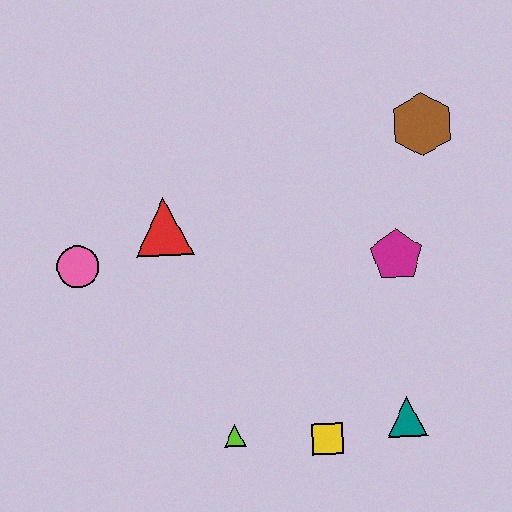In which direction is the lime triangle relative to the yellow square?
The lime triangle is to the left of the yellow square.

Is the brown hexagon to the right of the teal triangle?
Yes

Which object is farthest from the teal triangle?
The pink circle is farthest from the teal triangle.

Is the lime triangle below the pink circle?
Yes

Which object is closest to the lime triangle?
The yellow square is closest to the lime triangle.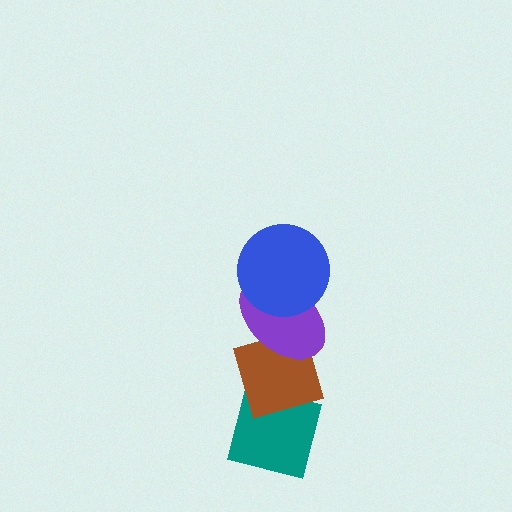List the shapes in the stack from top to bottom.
From top to bottom: the blue circle, the purple ellipse, the brown diamond, the teal square.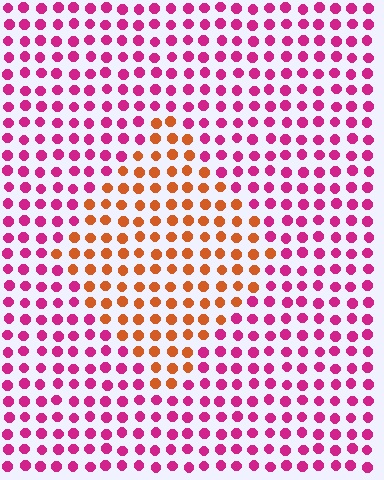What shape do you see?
I see a diamond.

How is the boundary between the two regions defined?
The boundary is defined purely by a slight shift in hue (about 55 degrees). Spacing, size, and orientation are identical on both sides.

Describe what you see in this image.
The image is filled with small magenta elements in a uniform arrangement. A diamond-shaped region is visible where the elements are tinted to a slightly different hue, forming a subtle color boundary.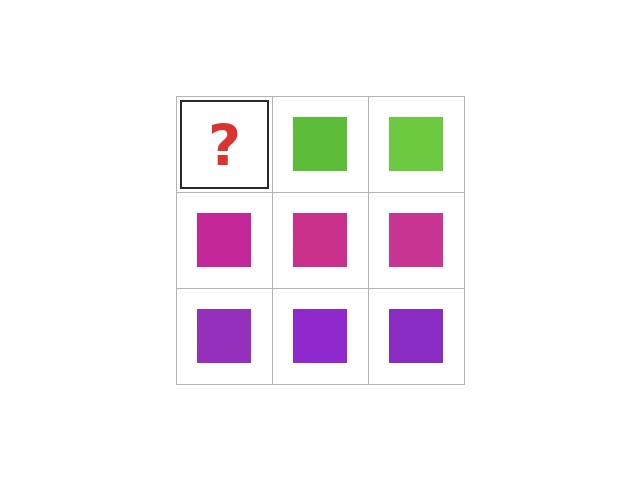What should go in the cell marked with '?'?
The missing cell should contain a lime square.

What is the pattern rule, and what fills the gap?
The rule is that each row has a consistent color. The gap should be filled with a lime square.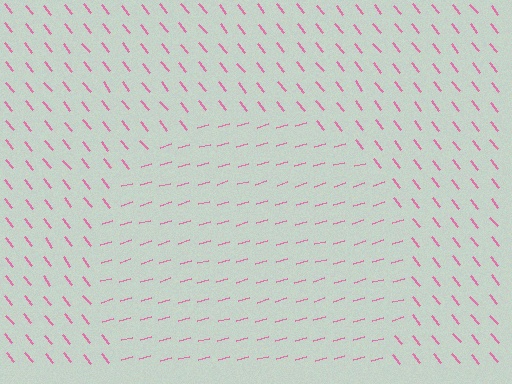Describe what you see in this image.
The image is filled with small pink line segments. A circle region in the image has lines oriented differently from the surrounding lines, creating a visible texture boundary.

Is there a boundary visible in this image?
Yes, there is a texture boundary formed by a change in line orientation.